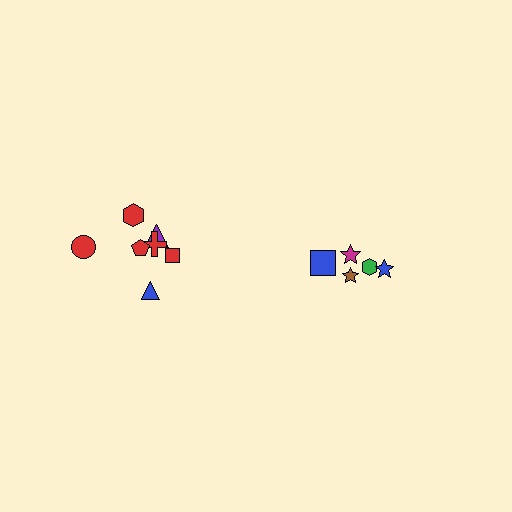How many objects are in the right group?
There are 5 objects.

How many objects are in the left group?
There are 7 objects.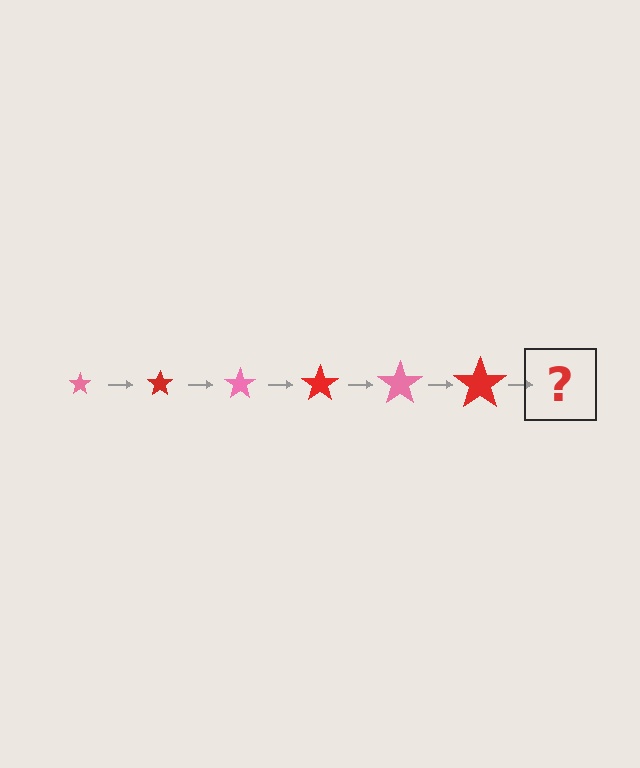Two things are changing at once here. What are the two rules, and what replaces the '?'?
The two rules are that the star grows larger each step and the color cycles through pink and red. The '?' should be a pink star, larger than the previous one.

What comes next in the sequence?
The next element should be a pink star, larger than the previous one.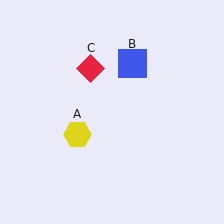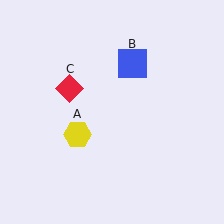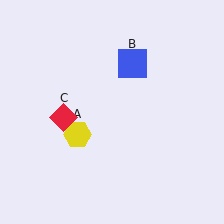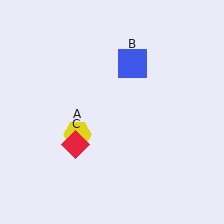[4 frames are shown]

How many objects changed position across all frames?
1 object changed position: red diamond (object C).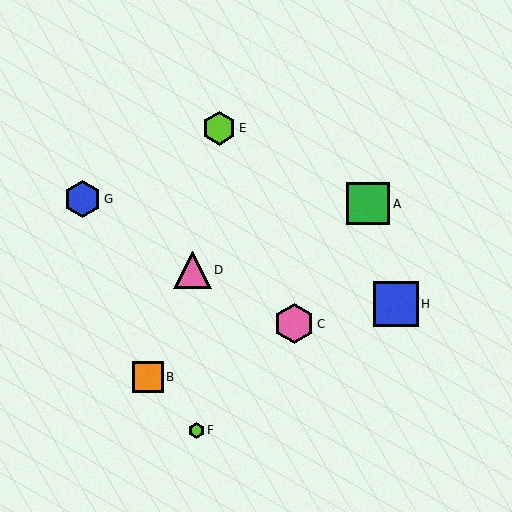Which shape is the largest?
The blue square (labeled H) is the largest.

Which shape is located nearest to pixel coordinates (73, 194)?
The blue hexagon (labeled G) at (83, 199) is nearest to that location.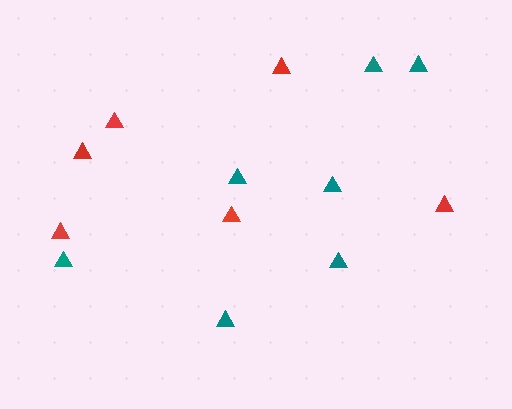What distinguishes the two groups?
There are 2 groups: one group of teal triangles (7) and one group of red triangles (6).